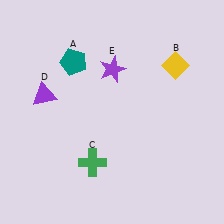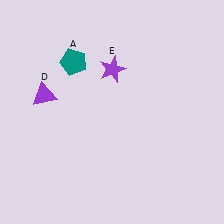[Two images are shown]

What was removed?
The yellow diamond (B), the green cross (C) were removed in Image 2.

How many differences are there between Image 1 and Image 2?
There are 2 differences between the two images.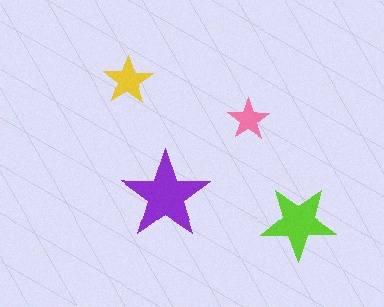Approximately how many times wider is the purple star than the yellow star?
About 2 times wider.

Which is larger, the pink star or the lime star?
The lime one.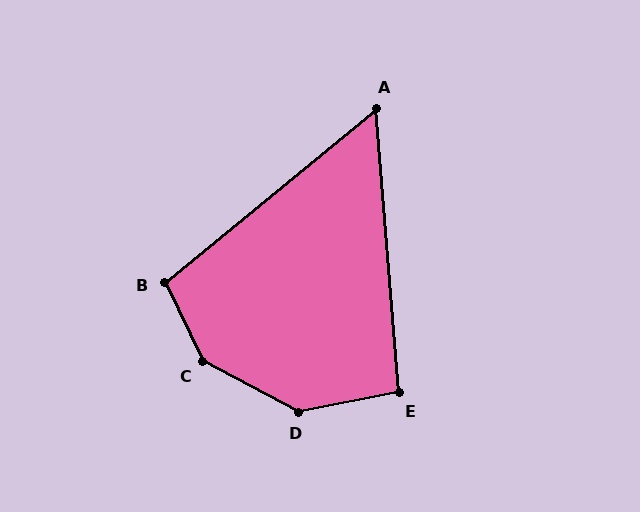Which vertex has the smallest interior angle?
A, at approximately 55 degrees.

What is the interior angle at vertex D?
Approximately 141 degrees (obtuse).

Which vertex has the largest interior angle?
C, at approximately 144 degrees.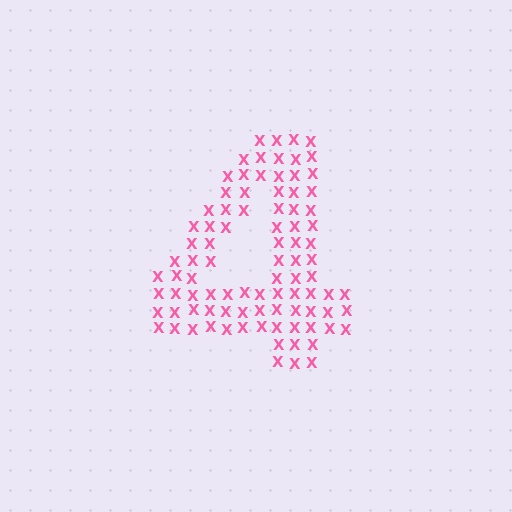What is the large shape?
The large shape is the digit 4.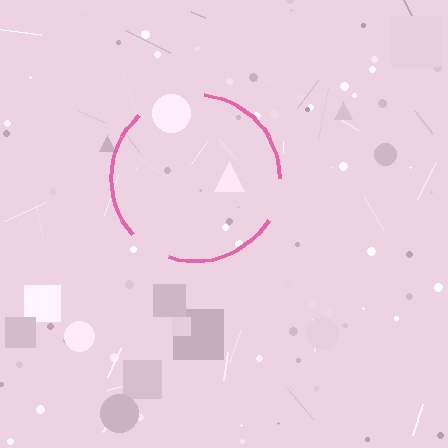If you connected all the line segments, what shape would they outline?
They would outline a circle.